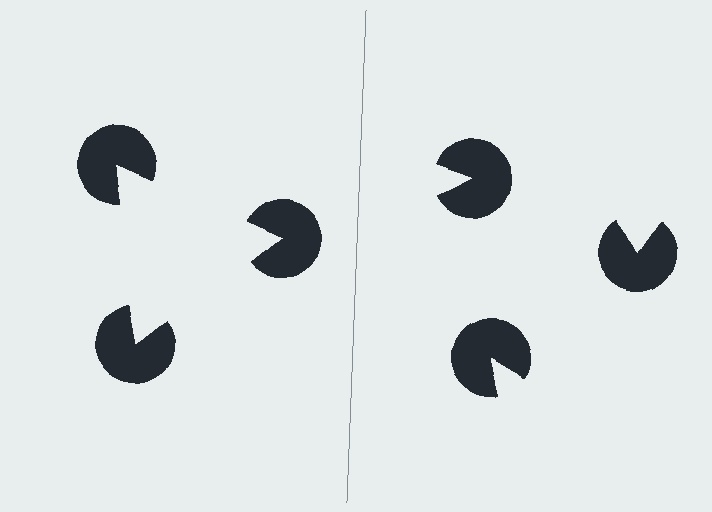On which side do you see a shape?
An illusory triangle appears on the left side. On the right side the wedge cuts are rotated, so no coherent shape forms.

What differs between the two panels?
The pac-man discs are positioned identically on both sides; only the wedge orientations differ. On the left they align to a triangle; on the right they are misaligned.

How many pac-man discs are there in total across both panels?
6 — 3 on each side.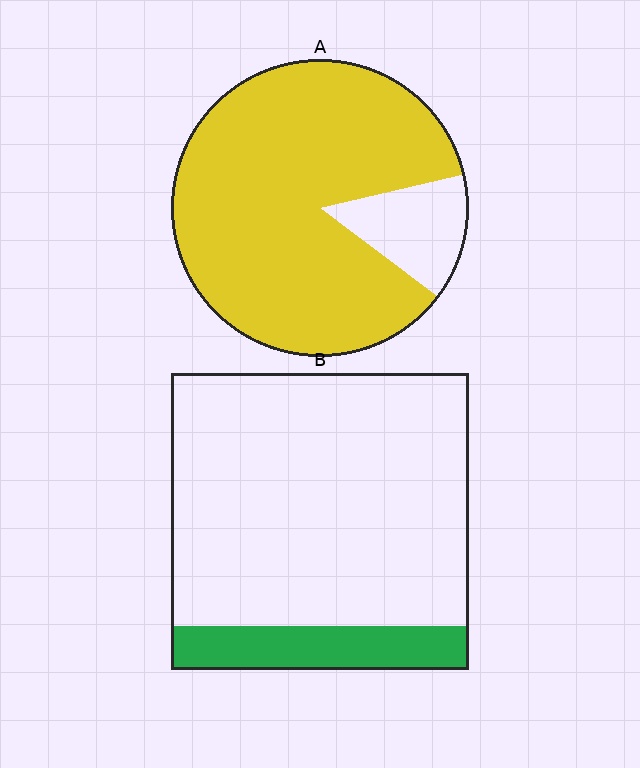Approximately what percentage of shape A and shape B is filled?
A is approximately 85% and B is approximately 15%.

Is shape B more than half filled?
No.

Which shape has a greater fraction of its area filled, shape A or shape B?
Shape A.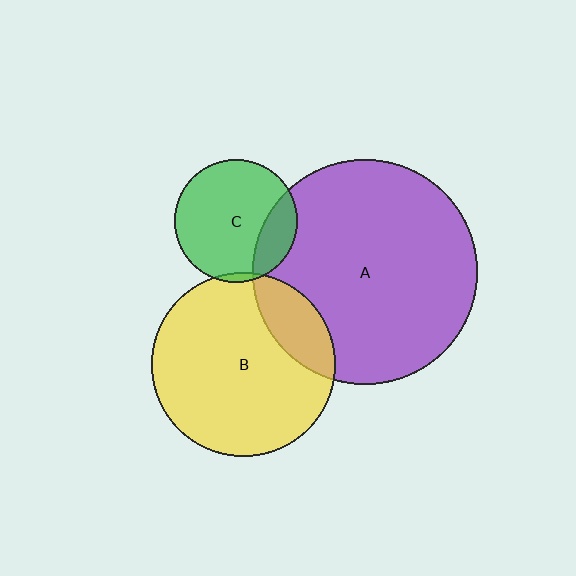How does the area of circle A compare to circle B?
Approximately 1.5 times.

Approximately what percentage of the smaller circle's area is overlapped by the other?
Approximately 5%.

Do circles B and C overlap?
Yes.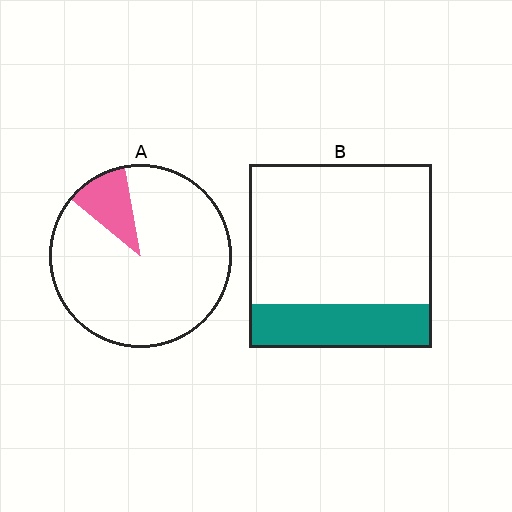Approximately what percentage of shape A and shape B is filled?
A is approximately 10% and B is approximately 25%.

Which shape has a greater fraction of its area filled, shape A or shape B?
Shape B.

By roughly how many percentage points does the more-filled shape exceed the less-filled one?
By roughly 10 percentage points (B over A).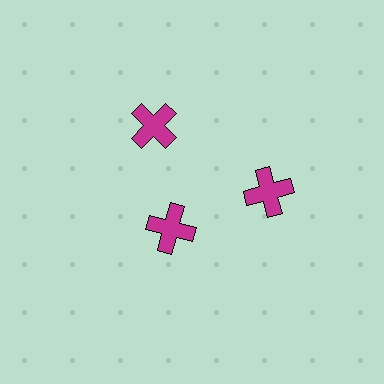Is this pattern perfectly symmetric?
No. The 3 magenta crosses are arranged in a ring, but one element near the 7 o'clock position is pulled inward toward the center, breaking the 3-fold rotational symmetry.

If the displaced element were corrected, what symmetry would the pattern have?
It would have 3-fold rotational symmetry — the pattern would map onto itself every 120 degrees.